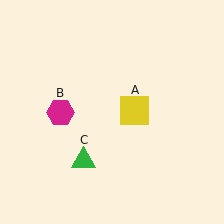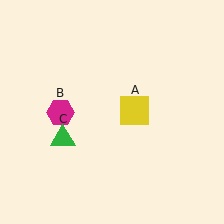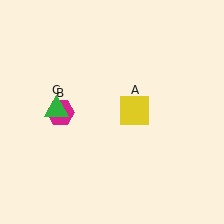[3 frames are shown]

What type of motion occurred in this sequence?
The green triangle (object C) rotated clockwise around the center of the scene.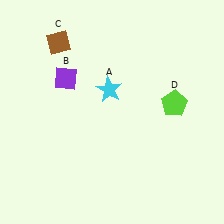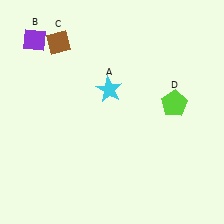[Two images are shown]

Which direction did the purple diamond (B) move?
The purple diamond (B) moved up.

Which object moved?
The purple diamond (B) moved up.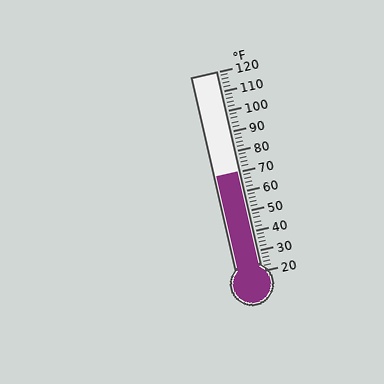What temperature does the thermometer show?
The thermometer shows approximately 70°F.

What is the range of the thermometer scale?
The thermometer scale ranges from 20°F to 120°F.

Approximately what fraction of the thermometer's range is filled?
The thermometer is filled to approximately 50% of its range.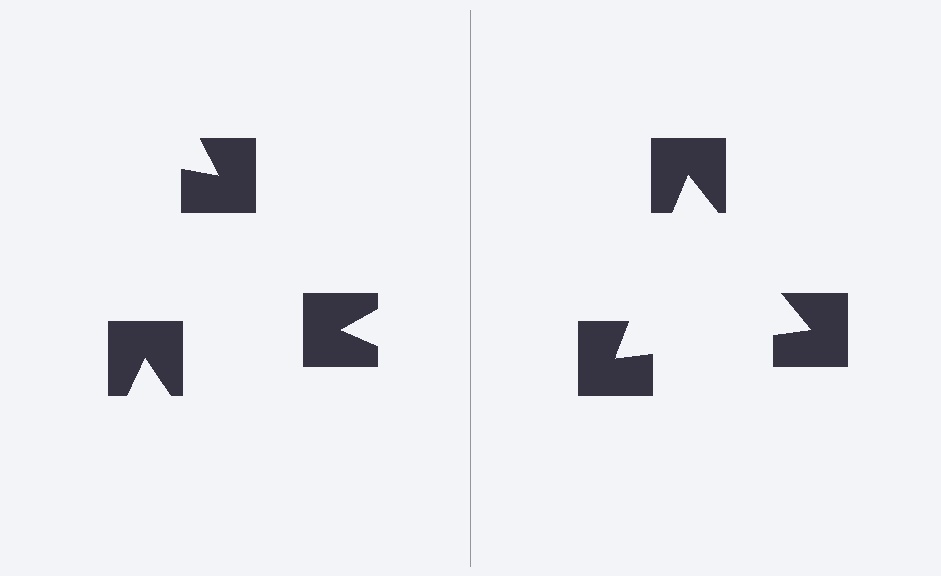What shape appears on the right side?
An illusory triangle.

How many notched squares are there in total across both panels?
6 — 3 on each side.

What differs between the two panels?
The notched squares are positioned identically on both sides; only the wedge orientations differ. On the right they align to a triangle; on the left they are misaligned.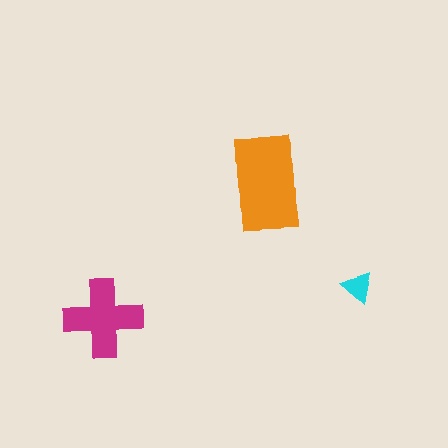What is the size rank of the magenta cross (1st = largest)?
2nd.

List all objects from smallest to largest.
The cyan triangle, the magenta cross, the orange rectangle.